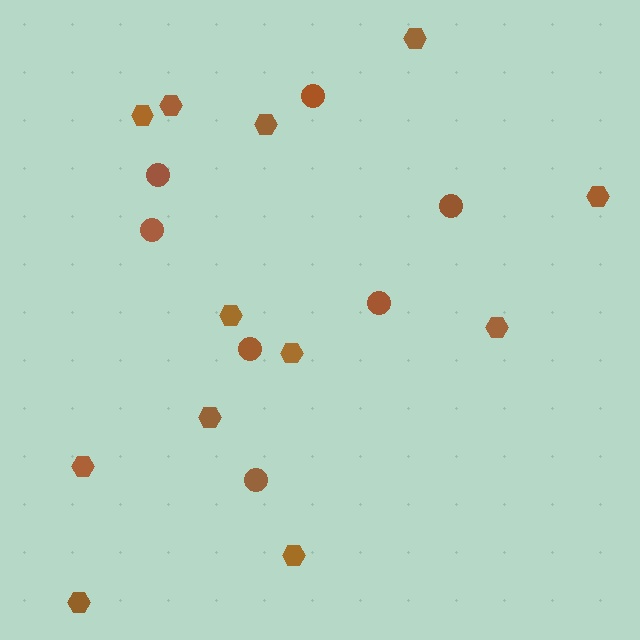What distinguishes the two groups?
There are 2 groups: one group of circles (7) and one group of hexagons (12).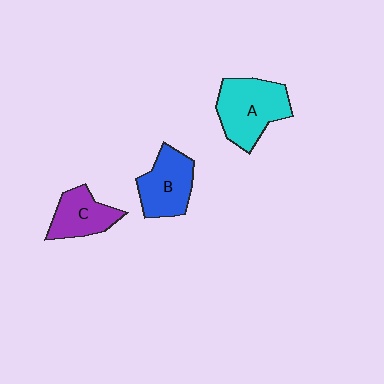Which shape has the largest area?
Shape A (cyan).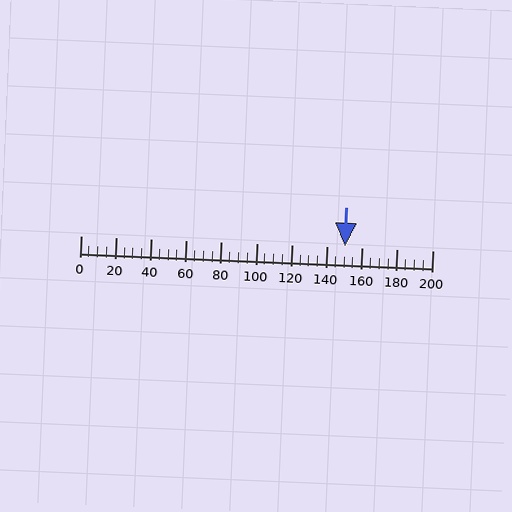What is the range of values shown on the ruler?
The ruler shows values from 0 to 200.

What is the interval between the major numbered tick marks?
The major tick marks are spaced 20 units apart.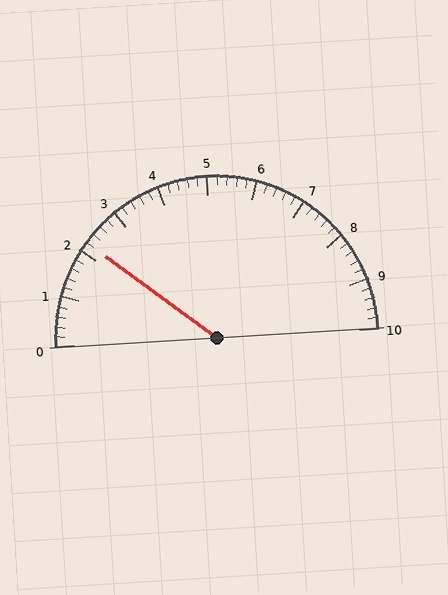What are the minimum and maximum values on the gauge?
The gauge ranges from 0 to 10.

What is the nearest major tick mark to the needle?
The nearest major tick mark is 2.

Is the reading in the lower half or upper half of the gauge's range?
The reading is in the lower half of the range (0 to 10).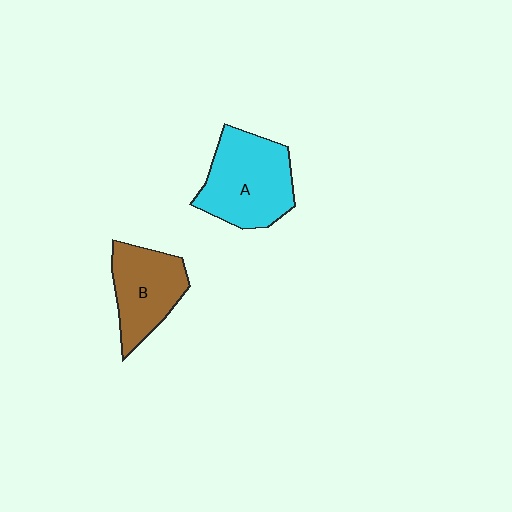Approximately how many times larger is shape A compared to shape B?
Approximately 1.3 times.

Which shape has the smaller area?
Shape B (brown).